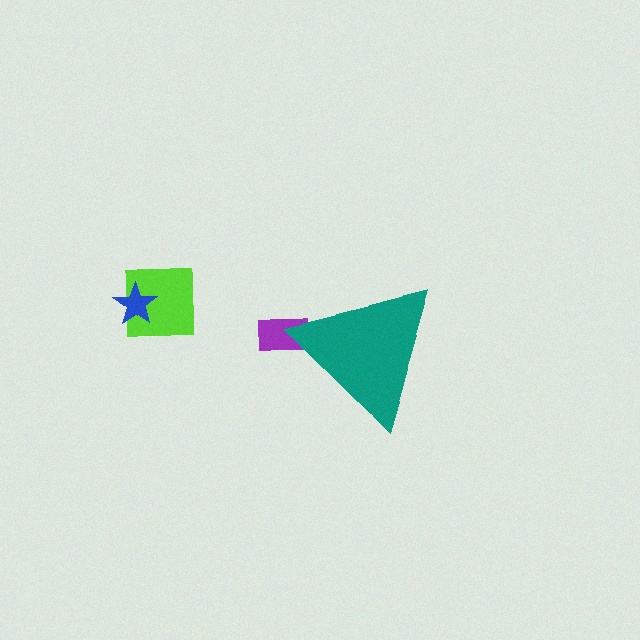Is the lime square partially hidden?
No, the lime square is fully visible.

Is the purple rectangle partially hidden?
Yes, the purple rectangle is partially hidden behind the teal triangle.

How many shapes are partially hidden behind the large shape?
1 shape is partially hidden.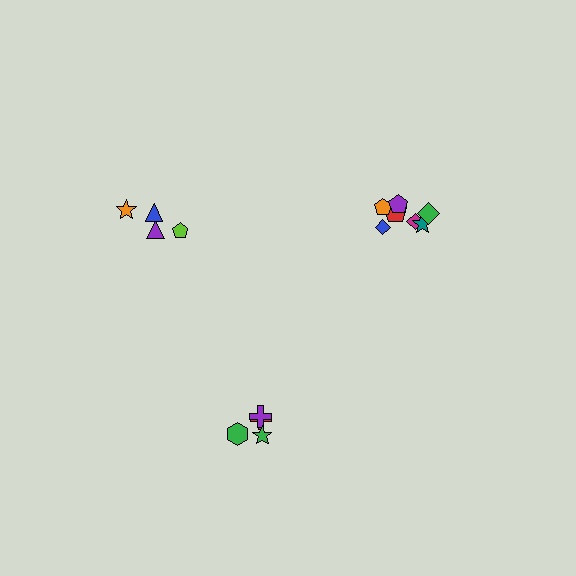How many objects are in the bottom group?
There are 4 objects.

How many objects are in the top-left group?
There are 4 objects.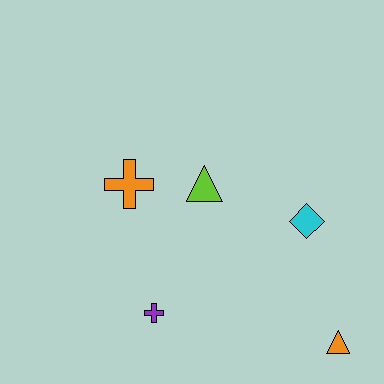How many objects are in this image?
There are 5 objects.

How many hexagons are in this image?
There are no hexagons.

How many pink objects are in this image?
There are no pink objects.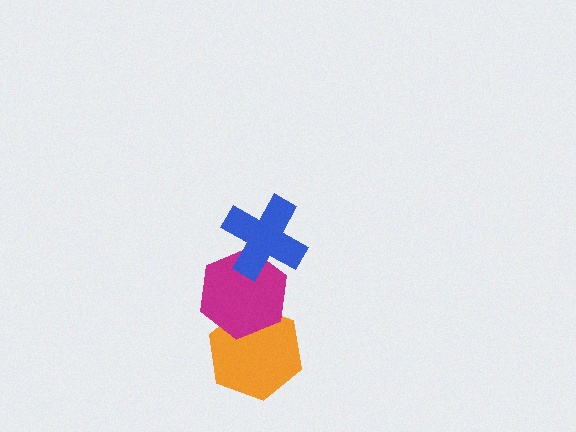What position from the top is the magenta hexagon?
The magenta hexagon is 2nd from the top.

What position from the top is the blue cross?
The blue cross is 1st from the top.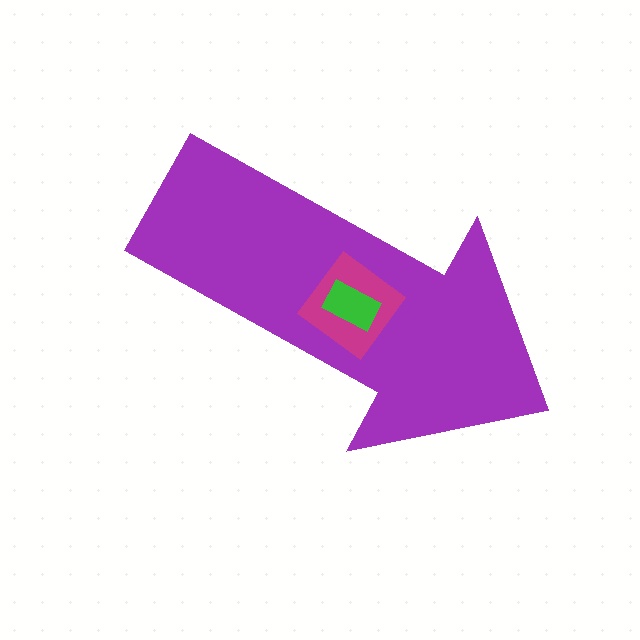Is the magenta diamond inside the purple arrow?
Yes.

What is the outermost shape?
The purple arrow.